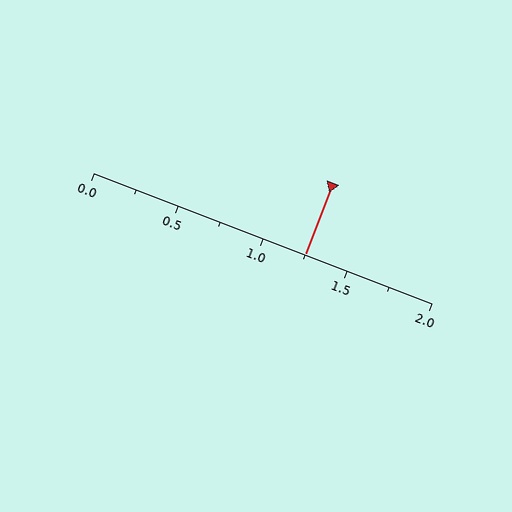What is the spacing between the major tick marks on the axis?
The major ticks are spaced 0.5 apart.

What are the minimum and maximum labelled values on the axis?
The axis runs from 0.0 to 2.0.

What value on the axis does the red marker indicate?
The marker indicates approximately 1.25.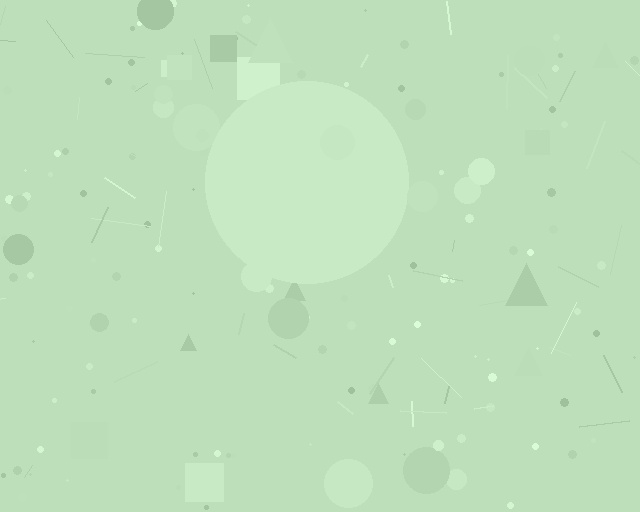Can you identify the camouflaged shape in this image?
The camouflaged shape is a circle.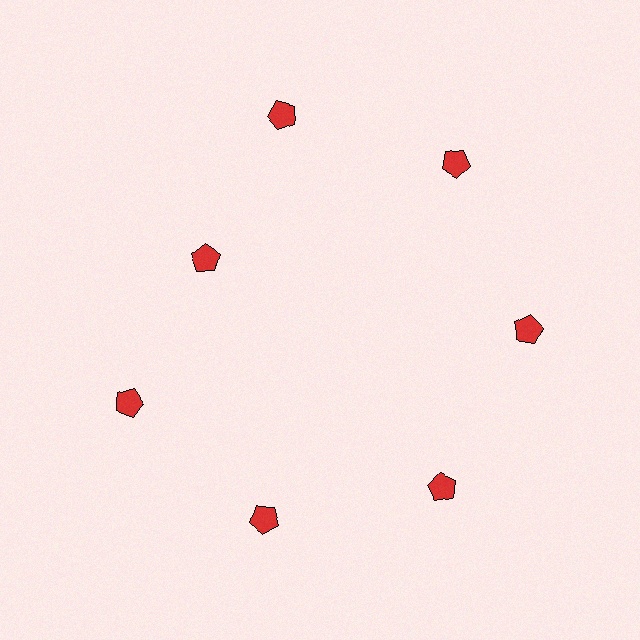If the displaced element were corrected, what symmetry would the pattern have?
It would have 7-fold rotational symmetry — the pattern would map onto itself every 51 degrees.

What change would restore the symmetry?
The symmetry would be restored by moving it outward, back onto the ring so that all 7 pentagons sit at equal angles and equal distance from the center.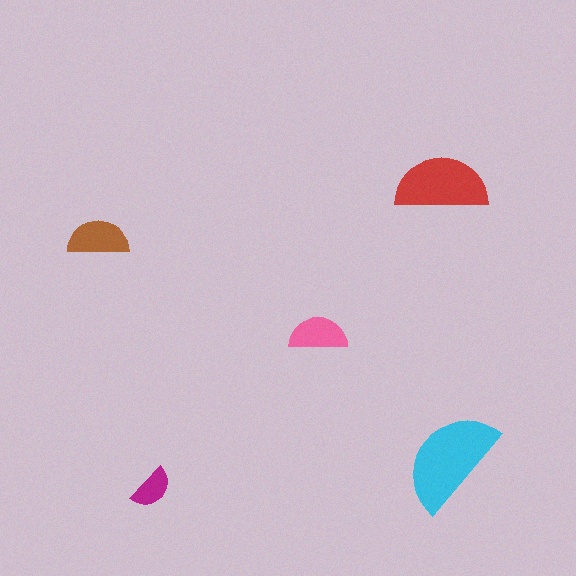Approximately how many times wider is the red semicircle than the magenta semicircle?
About 2 times wider.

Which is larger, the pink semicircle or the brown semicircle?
The brown one.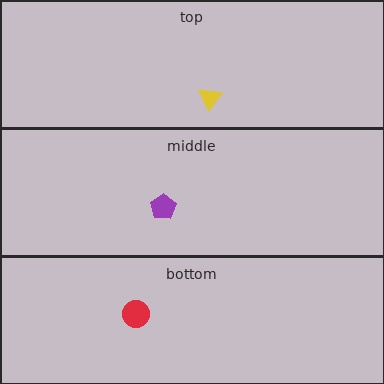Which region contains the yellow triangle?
The top region.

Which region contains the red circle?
The bottom region.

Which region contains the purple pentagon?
The middle region.